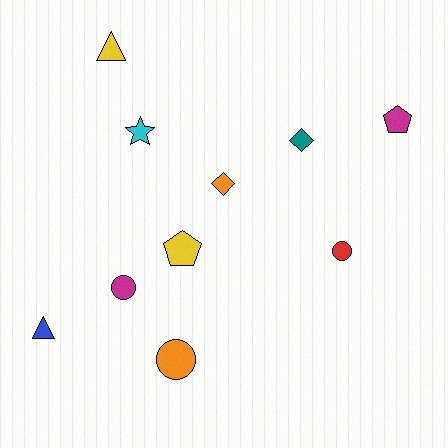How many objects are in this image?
There are 10 objects.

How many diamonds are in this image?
There are 2 diamonds.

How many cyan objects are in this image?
There is 1 cyan object.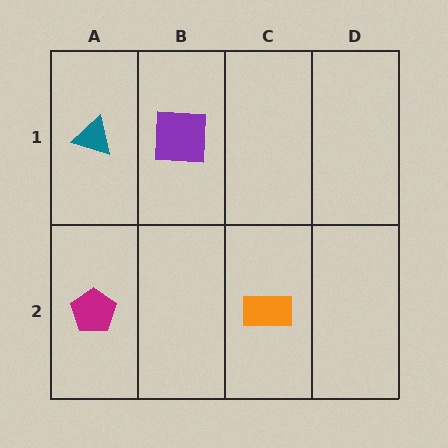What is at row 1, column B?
A purple square.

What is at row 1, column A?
A teal triangle.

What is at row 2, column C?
An orange rectangle.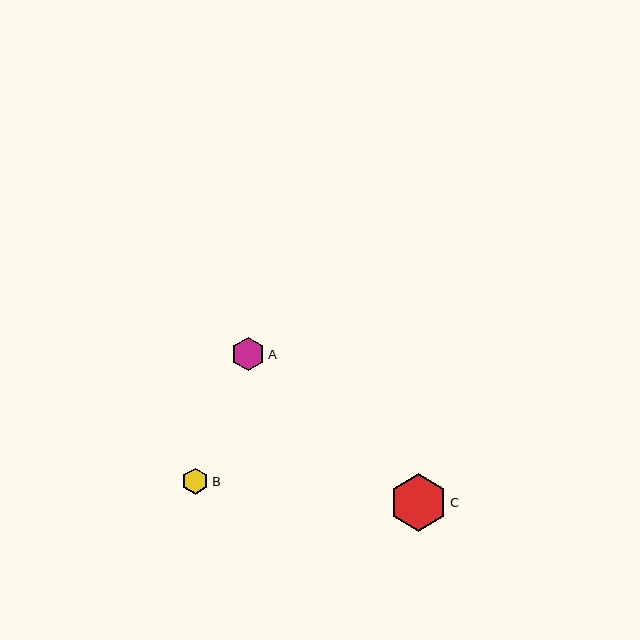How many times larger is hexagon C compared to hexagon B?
Hexagon C is approximately 2.2 times the size of hexagon B.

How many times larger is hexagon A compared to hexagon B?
Hexagon A is approximately 1.2 times the size of hexagon B.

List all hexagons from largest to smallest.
From largest to smallest: C, A, B.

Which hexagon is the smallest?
Hexagon B is the smallest with a size of approximately 27 pixels.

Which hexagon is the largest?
Hexagon C is the largest with a size of approximately 57 pixels.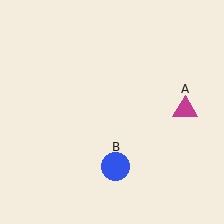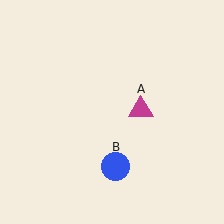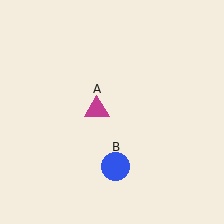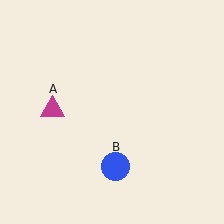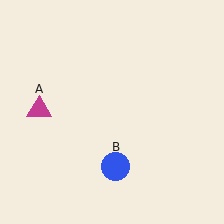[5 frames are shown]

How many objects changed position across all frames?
1 object changed position: magenta triangle (object A).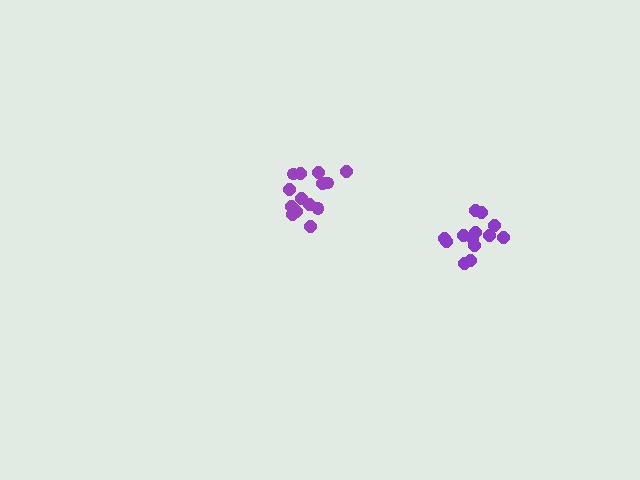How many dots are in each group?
Group 1: 13 dots, Group 2: 14 dots (27 total).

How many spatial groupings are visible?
There are 2 spatial groupings.